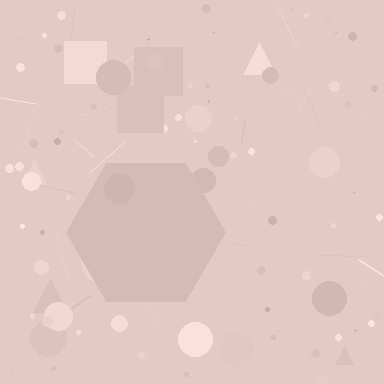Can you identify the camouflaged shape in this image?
The camouflaged shape is a hexagon.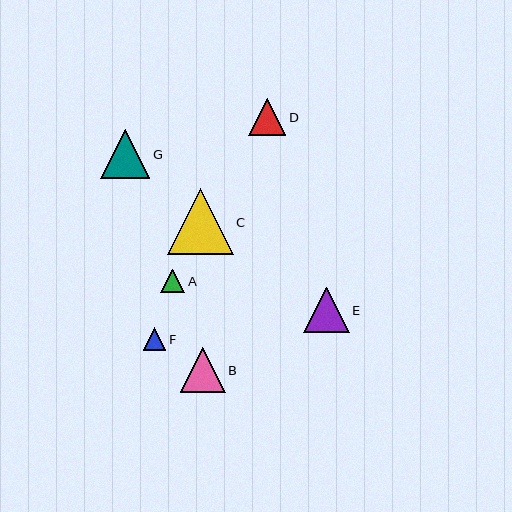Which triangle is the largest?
Triangle C is the largest with a size of approximately 66 pixels.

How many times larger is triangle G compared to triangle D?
Triangle G is approximately 1.3 times the size of triangle D.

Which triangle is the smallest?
Triangle F is the smallest with a size of approximately 23 pixels.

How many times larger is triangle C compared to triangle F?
Triangle C is approximately 2.9 times the size of triangle F.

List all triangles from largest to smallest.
From largest to smallest: C, G, E, B, D, A, F.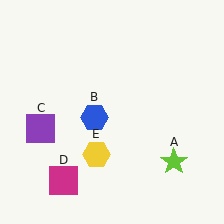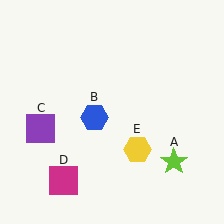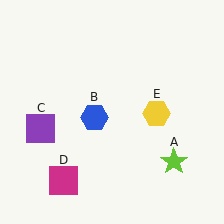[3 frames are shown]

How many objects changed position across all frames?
1 object changed position: yellow hexagon (object E).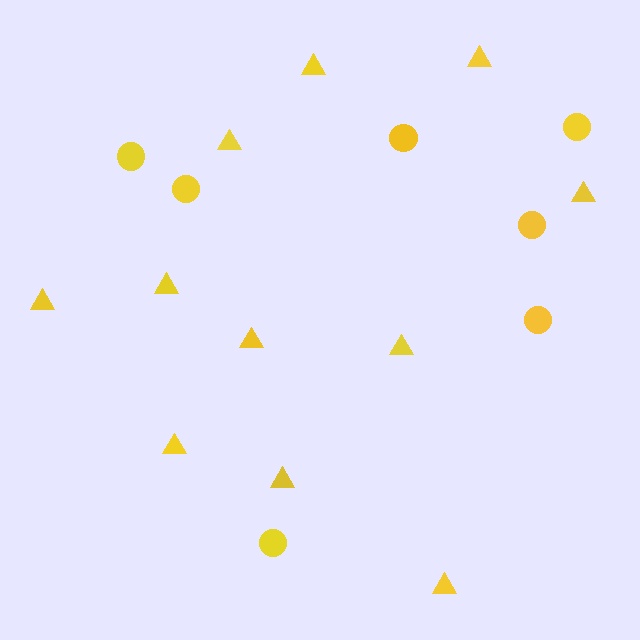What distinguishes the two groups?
There are 2 groups: one group of triangles (11) and one group of circles (7).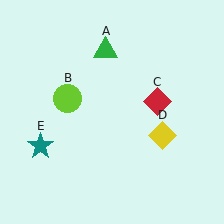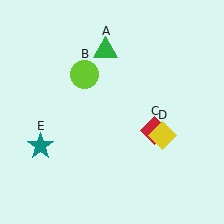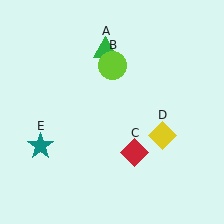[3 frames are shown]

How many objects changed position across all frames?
2 objects changed position: lime circle (object B), red diamond (object C).